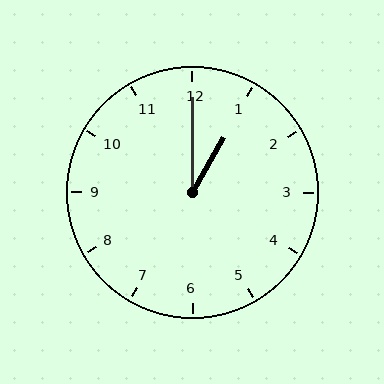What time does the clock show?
1:00.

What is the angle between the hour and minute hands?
Approximately 30 degrees.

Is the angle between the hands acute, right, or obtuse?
It is acute.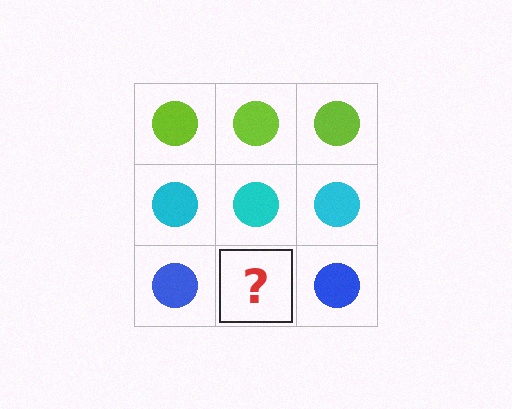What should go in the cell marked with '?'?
The missing cell should contain a blue circle.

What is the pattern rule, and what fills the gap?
The rule is that each row has a consistent color. The gap should be filled with a blue circle.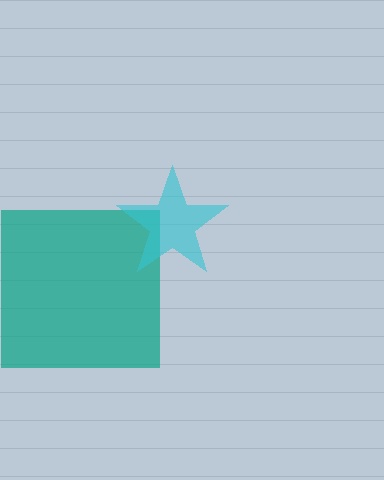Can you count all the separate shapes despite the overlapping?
Yes, there are 2 separate shapes.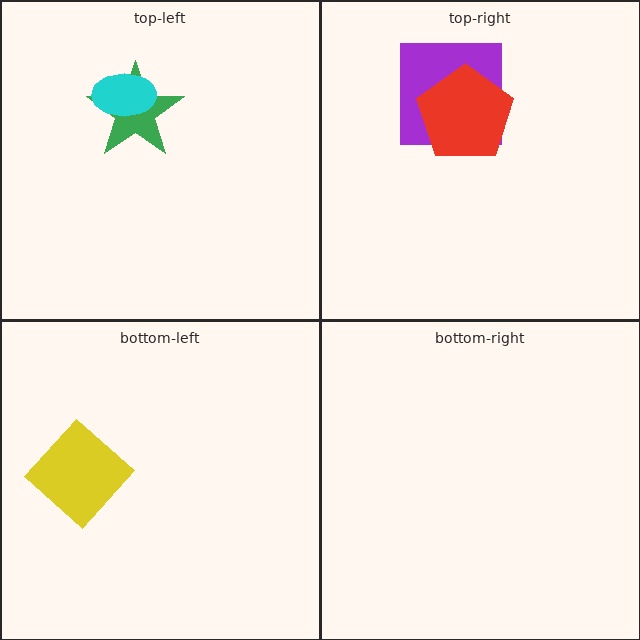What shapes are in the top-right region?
The purple square, the red pentagon.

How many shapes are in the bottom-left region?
1.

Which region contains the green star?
The top-left region.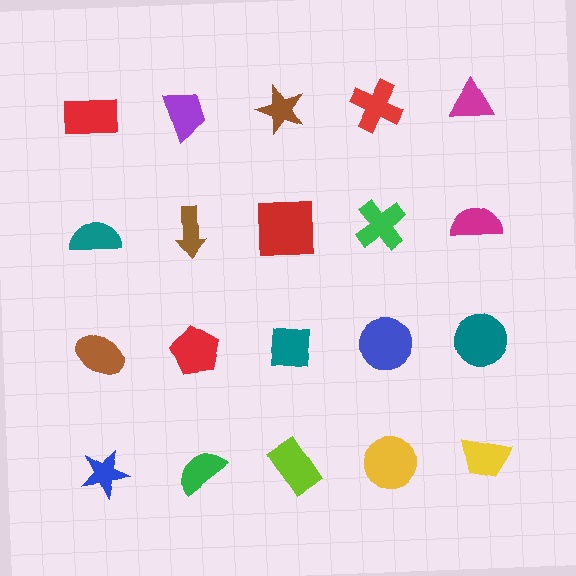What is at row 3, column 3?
A teal square.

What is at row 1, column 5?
A magenta triangle.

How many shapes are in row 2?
5 shapes.